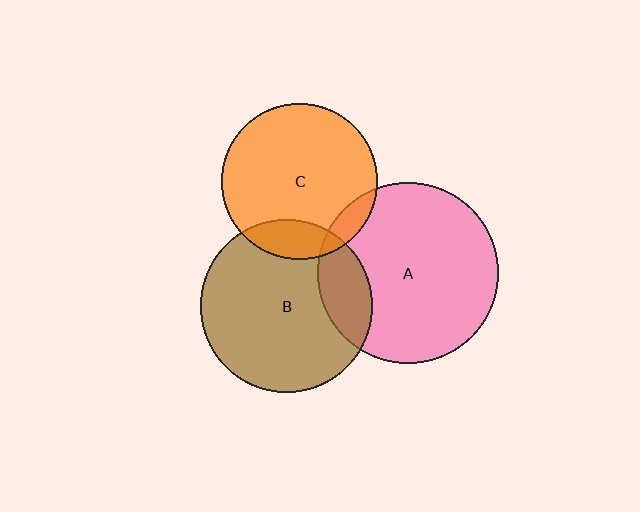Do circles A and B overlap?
Yes.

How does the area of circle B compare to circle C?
Approximately 1.2 times.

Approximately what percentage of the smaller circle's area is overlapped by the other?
Approximately 20%.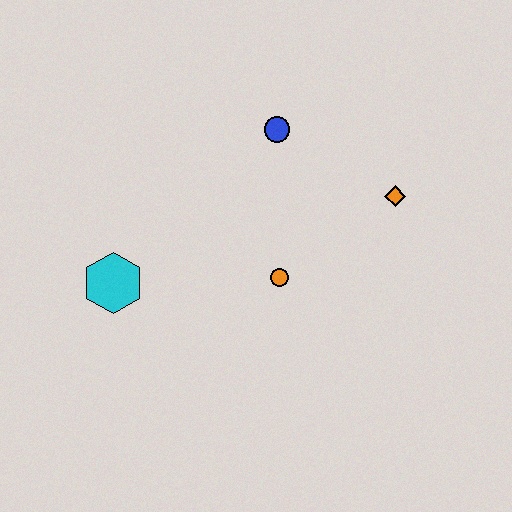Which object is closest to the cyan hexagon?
The orange circle is closest to the cyan hexagon.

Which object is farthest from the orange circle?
The cyan hexagon is farthest from the orange circle.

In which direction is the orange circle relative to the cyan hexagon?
The orange circle is to the right of the cyan hexagon.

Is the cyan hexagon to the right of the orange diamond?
No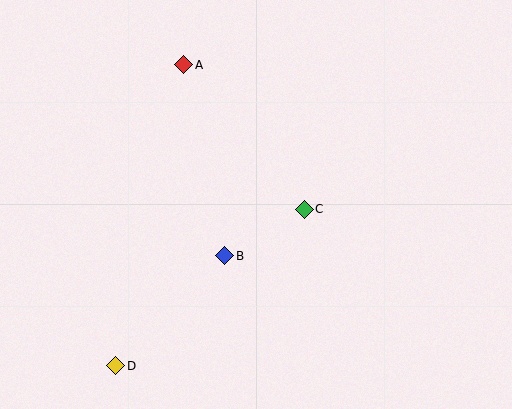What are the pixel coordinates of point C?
Point C is at (304, 209).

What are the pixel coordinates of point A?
Point A is at (184, 65).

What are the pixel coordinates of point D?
Point D is at (116, 366).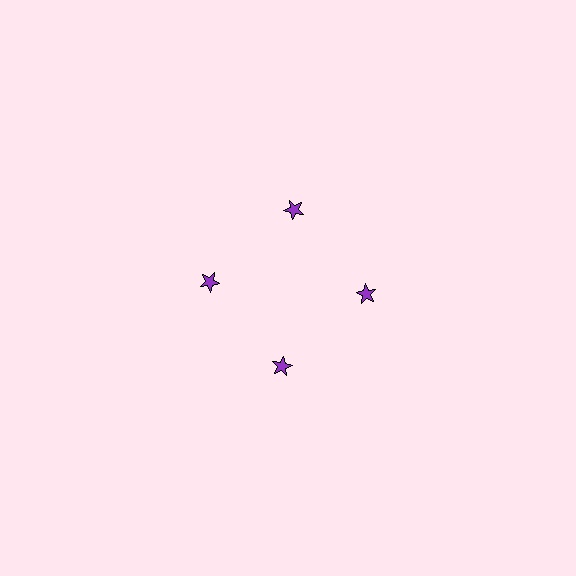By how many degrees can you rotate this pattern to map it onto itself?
The pattern maps onto itself every 90 degrees of rotation.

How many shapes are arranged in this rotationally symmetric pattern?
There are 4 shapes, arranged in 4 groups of 1.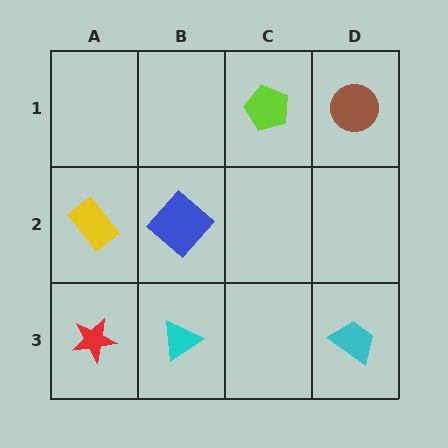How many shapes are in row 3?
3 shapes.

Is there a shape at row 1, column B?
No, that cell is empty.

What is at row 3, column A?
A red star.